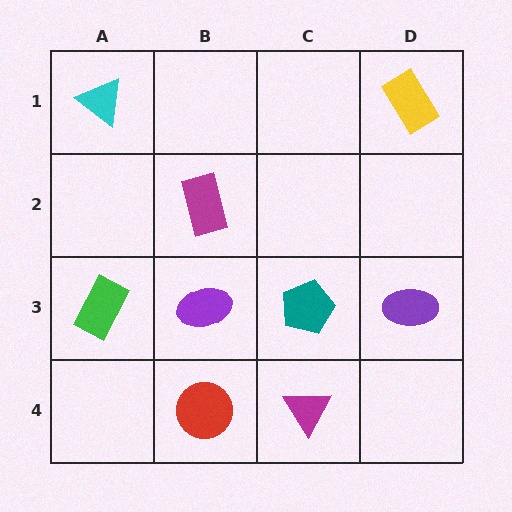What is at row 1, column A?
A cyan triangle.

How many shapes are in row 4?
2 shapes.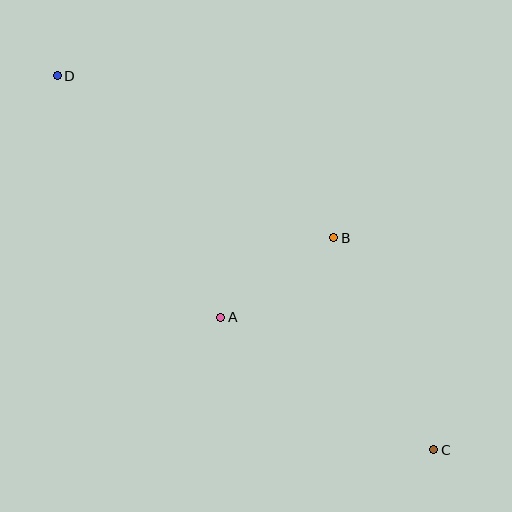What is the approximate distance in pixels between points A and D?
The distance between A and D is approximately 292 pixels.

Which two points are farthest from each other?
Points C and D are farthest from each other.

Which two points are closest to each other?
Points A and B are closest to each other.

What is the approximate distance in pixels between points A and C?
The distance between A and C is approximately 251 pixels.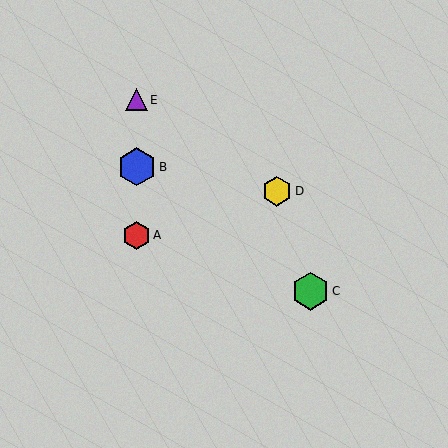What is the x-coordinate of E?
Object E is at x≈137.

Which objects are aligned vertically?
Objects A, B, E are aligned vertically.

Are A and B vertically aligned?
Yes, both are at x≈137.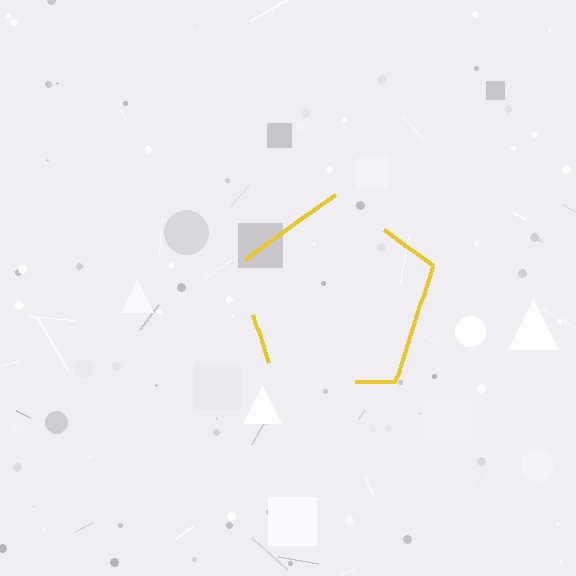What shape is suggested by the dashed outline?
The dashed outline suggests a pentagon.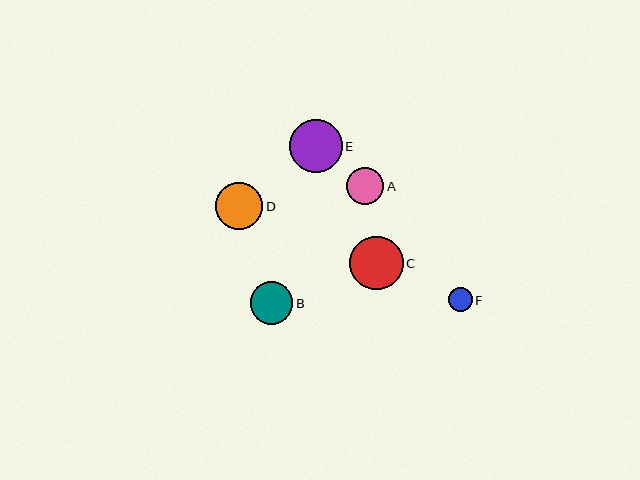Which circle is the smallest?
Circle F is the smallest with a size of approximately 24 pixels.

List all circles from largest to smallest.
From largest to smallest: C, E, D, B, A, F.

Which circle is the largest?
Circle C is the largest with a size of approximately 54 pixels.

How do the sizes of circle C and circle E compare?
Circle C and circle E are approximately the same size.